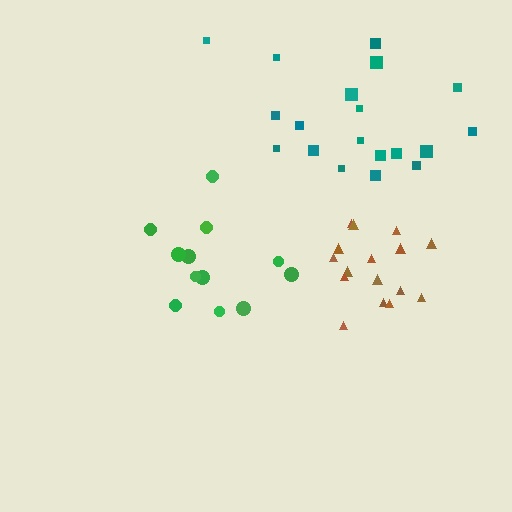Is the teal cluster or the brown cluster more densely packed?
Brown.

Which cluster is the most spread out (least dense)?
Teal.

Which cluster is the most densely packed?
Brown.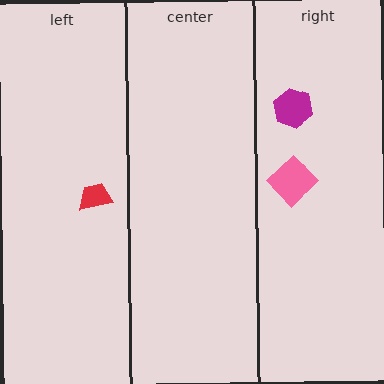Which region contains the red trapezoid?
The left region.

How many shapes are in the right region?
2.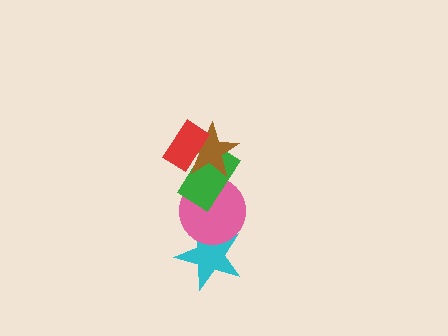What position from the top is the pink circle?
The pink circle is 4th from the top.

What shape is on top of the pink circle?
The green rectangle is on top of the pink circle.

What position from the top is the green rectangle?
The green rectangle is 3rd from the top.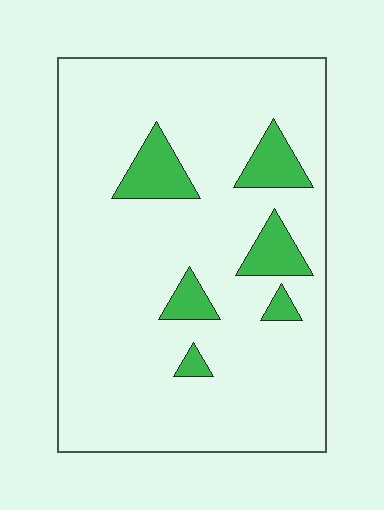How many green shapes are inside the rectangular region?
6.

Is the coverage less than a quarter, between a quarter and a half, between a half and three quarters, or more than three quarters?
Less than a quarter.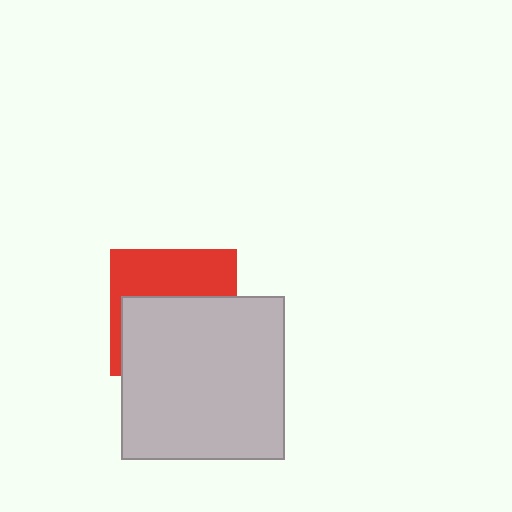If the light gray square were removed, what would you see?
You would see the complete red square.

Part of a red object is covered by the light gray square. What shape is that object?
It is a square.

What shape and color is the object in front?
The object in front is a light gray square.